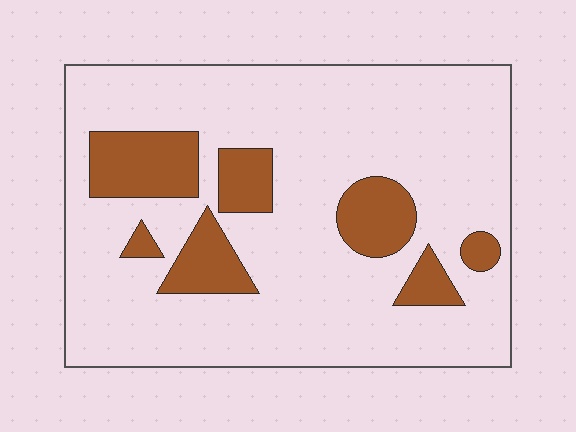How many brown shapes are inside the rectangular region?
7.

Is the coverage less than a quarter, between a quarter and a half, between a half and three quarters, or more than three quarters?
Less than a quarter.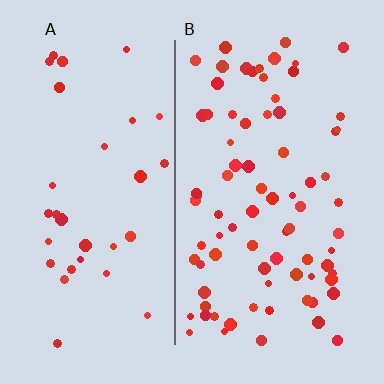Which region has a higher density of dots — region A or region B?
B (the right).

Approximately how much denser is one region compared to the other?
Approximately 2.4× — region B over region A.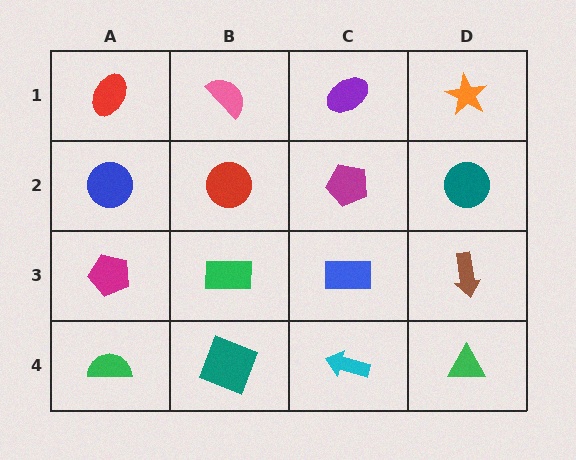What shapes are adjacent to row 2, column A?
A red ellipse (row 1, column A), a magenta pentagon (row 3, column A), a red circle (row 2, column B).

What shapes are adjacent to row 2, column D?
An orange star (row 1, column D), a brown arrow (row 3, column D), a magenta pentagon (row 2, column C).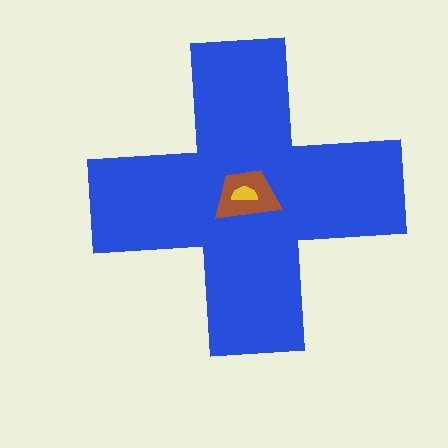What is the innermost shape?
The yellow semicircle.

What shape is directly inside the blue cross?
The brown trapezoid.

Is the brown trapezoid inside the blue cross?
Yes.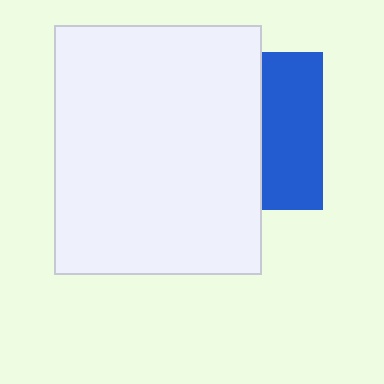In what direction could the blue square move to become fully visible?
The blue square could move right. That would shift it out from behind the white rectangle entirely.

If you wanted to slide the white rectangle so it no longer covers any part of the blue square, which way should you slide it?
Slide it left — that is the most direct way to separate the two shapes.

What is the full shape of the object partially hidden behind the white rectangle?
The partially hidden object is a blue square.